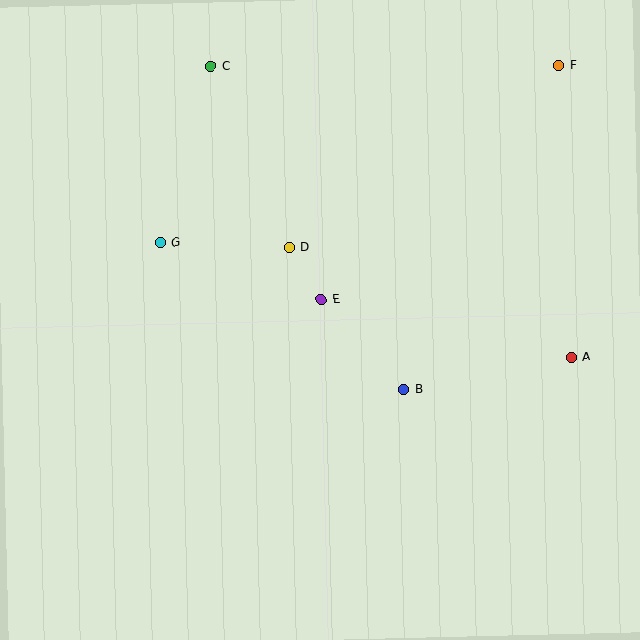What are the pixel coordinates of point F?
Point F is at (559, 65).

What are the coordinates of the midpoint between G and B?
The midpoint between G and B is at (282, 316).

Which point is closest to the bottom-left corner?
Point G is closest to the bottom-left corner.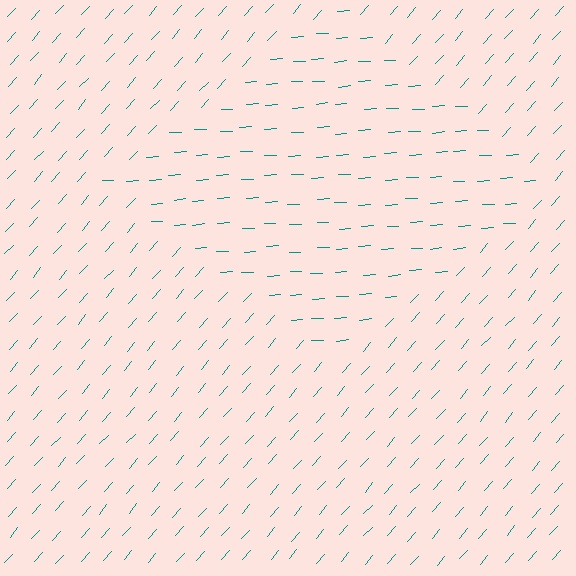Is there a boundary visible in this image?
Yes, there is a texture boundary formed by a change in line orientation.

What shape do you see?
I see a diamond.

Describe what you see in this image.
The image is filled with small teal line segments. A diamond region in the image has lines oriented differently from the surrounding lines, creating a visible texture boundary.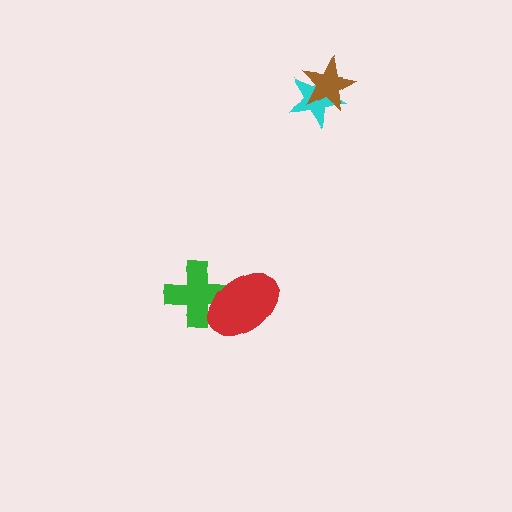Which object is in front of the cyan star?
The brown star is in front of the cyan star.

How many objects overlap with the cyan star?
1 object overlaps with the cyan star.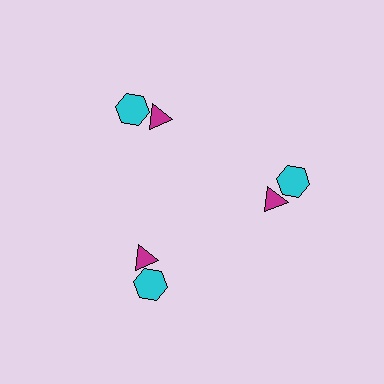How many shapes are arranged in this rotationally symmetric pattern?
There are 6 shapes, arranged in 3 groups of 2.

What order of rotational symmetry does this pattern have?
This pattern has 3-fold rotational symmetry.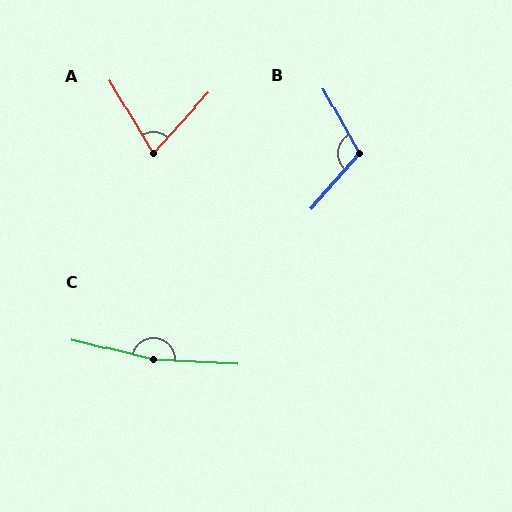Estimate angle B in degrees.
Approximately 110 degrees.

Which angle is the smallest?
A, at approximately 73 degrees.